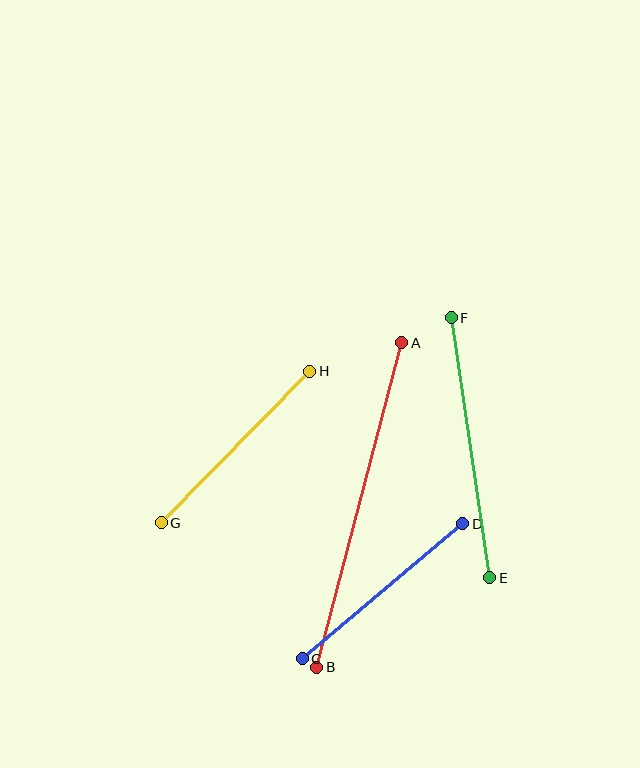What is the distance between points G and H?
The distance is approximately 212 pixels.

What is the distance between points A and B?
The distance is approximately 336 pixels.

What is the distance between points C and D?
The distance is approximately 210 pixels.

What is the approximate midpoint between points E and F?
The midpoint is at approximately (471, 448) pixels.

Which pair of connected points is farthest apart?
Points A and B are farthest apart.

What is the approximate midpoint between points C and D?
The midpoint is at approximately (382, 591) pixels.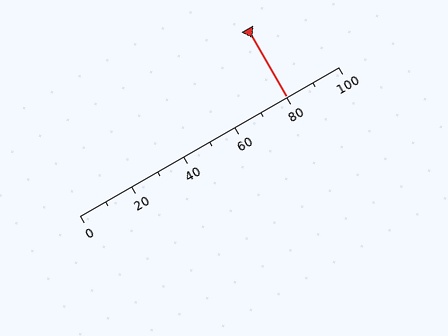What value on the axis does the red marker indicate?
The marker indicates approximately 80.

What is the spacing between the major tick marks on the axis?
The major ticks are spaced 20 apart.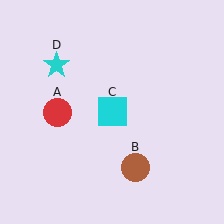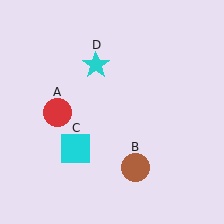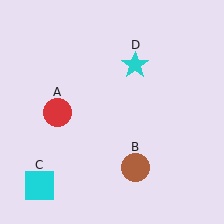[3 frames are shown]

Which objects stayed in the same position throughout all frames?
Red circle (object A) and brown circle (object B) remained stationary.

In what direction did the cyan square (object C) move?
The cyan square (object C) moved down and to the left.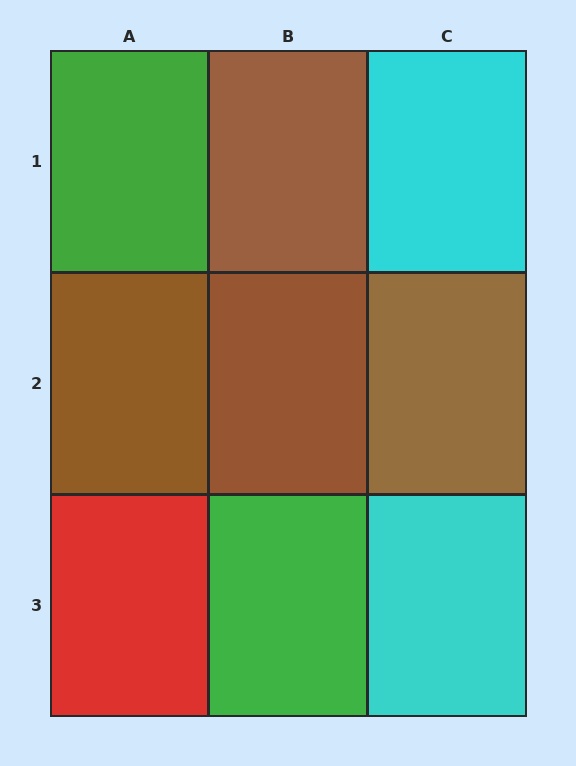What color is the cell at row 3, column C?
Cyan.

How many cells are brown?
4 cells are brown.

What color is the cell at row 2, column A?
Brown.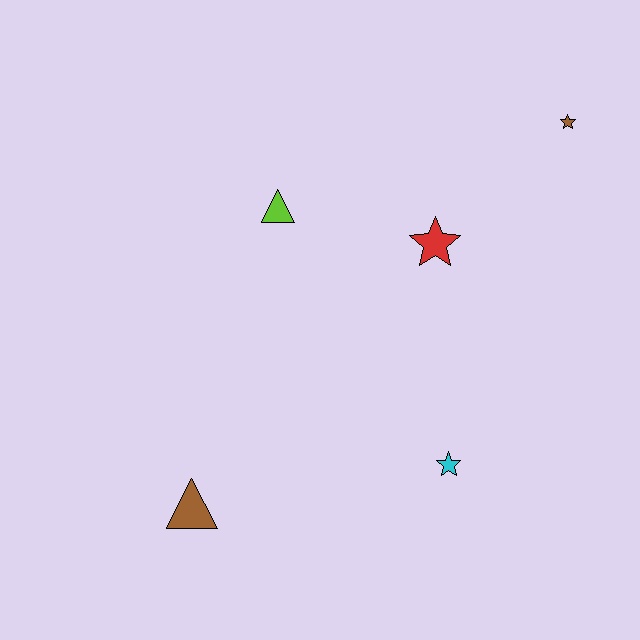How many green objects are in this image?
There are no green objects.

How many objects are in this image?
There are 5 objects.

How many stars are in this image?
There are 3 stars.